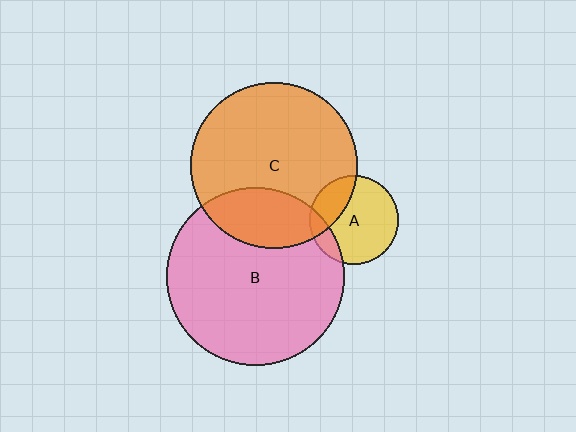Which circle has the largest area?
Circle B (pink).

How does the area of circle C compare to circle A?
Approximately 3.5 times.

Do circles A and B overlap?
Yes.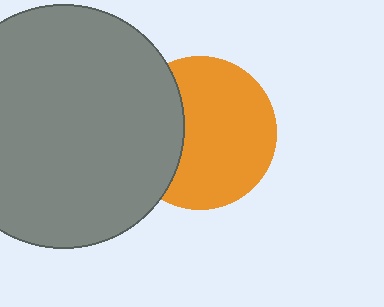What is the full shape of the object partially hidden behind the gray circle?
The partially hidden object is an orange circle.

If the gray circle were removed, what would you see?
You would see the complete orange circle.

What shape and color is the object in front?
The object in front is a gray circle.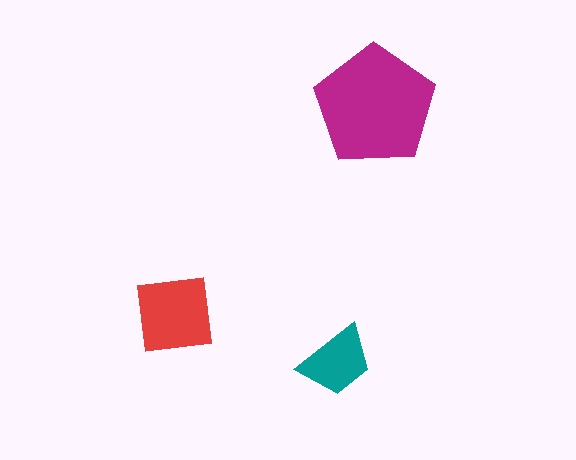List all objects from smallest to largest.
The teal trapezoid, the red square, the magenta pentagon.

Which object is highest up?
The magenta pentagon is topmost.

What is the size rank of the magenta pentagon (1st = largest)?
1st.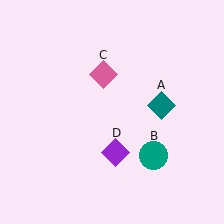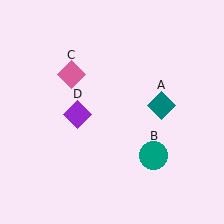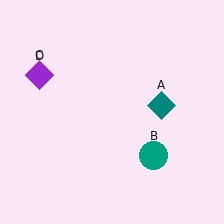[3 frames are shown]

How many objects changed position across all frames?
2 objects changed position: pink diamond (object C), purple diamond (object D).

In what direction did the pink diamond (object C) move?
The pink diamond (object C) moved left.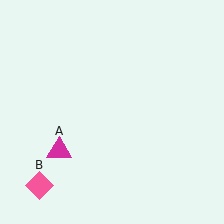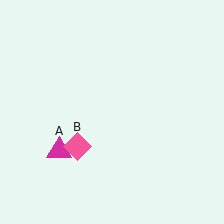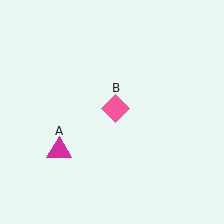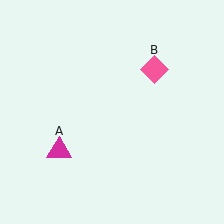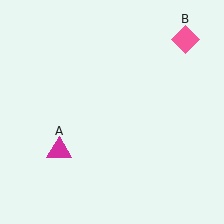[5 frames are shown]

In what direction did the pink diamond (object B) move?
The pink diamond (object B) moved up and to the right.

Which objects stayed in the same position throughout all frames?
Magenta triangle (object A) remained stationary.